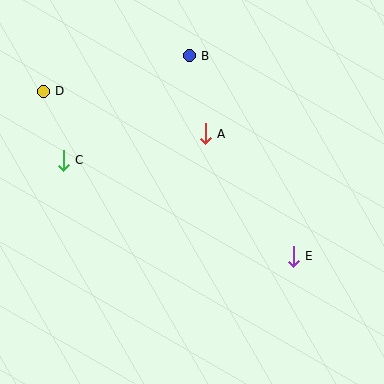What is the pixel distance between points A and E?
The distance between A and E is 151 pixels.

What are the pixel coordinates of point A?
Point A is at (205, 134).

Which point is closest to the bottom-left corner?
Point C is closest to the bottom-left corner.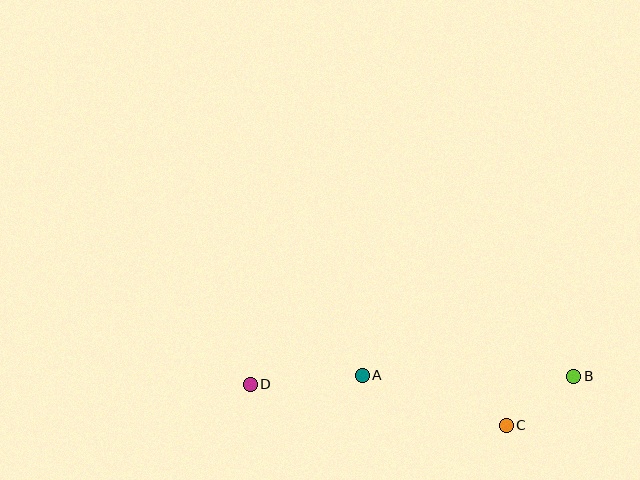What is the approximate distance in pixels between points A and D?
The distance between A and D is approximately 112 pixels.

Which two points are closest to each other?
Points B and C are closest to each other.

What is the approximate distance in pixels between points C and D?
The distance between C and D is approximately 259 pixels.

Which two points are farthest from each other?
Points B and D are farthest from each other.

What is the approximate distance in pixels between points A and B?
The distance between A and B is approximately 212 pixels.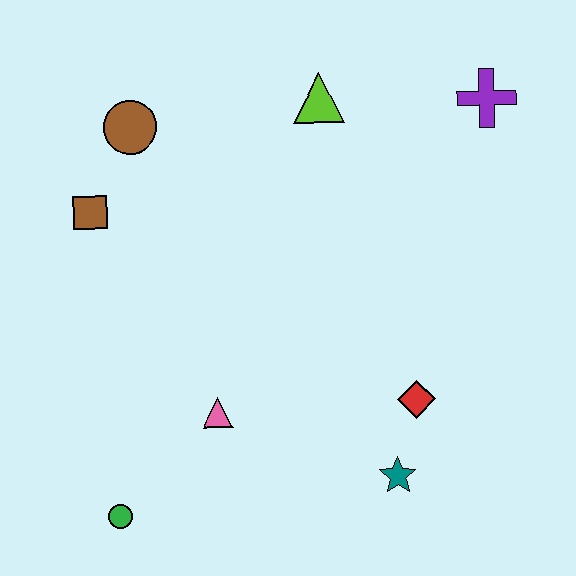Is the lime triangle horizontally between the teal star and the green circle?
Yes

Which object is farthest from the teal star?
The brown circle is farthest from the teal star.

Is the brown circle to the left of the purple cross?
Yes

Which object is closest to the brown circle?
The brown square is closest to the brown circle.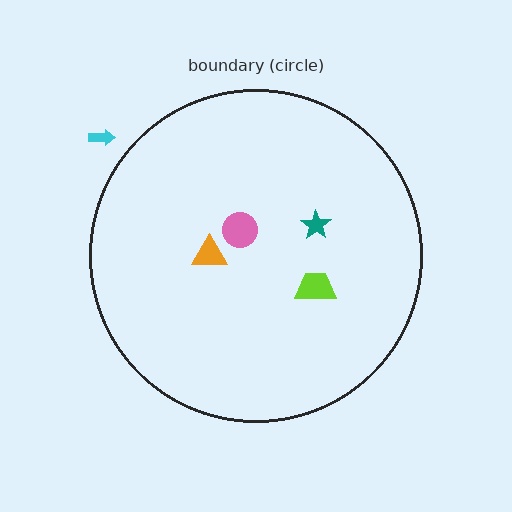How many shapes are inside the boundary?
4 inside, 1 outside.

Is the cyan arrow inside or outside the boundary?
Outside.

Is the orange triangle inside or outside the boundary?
Inside.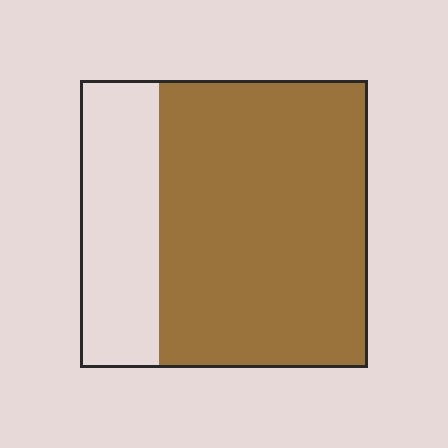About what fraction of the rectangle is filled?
About three quarters (3/4).